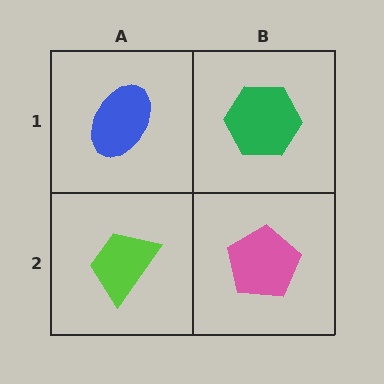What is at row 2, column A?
A lime trapezoid.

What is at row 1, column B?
A green hexagon.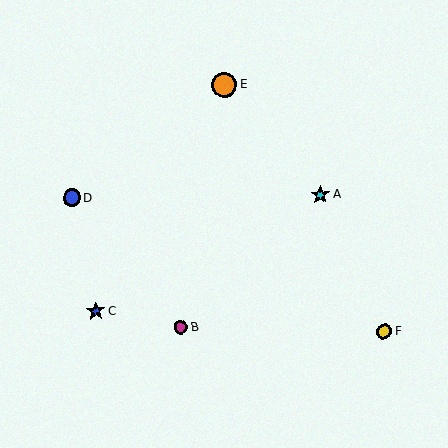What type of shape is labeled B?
Shape B is a magenta circle.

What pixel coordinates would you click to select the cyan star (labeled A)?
Click at (320, 195) to select the cyan star A.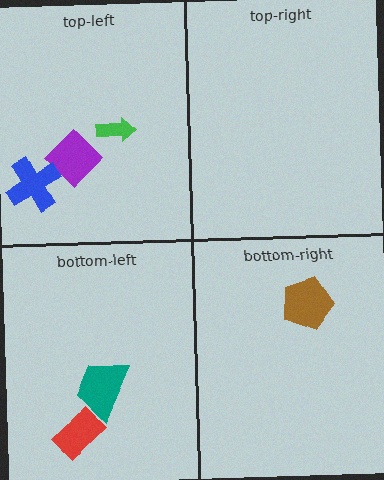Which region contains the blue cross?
The top-left region.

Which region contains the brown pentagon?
The bottom-right region.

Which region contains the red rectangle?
The bottom-left region.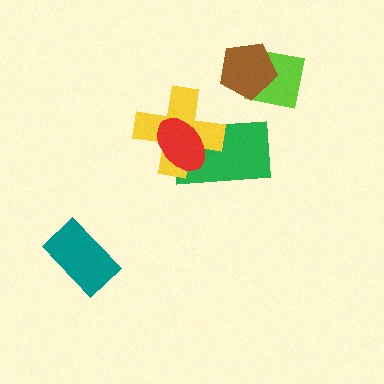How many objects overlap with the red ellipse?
2 objects overlap with the red ellipse.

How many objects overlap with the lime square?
1 object overlaps with the lime square.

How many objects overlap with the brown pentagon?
1 object overlaps with the brown pentagon.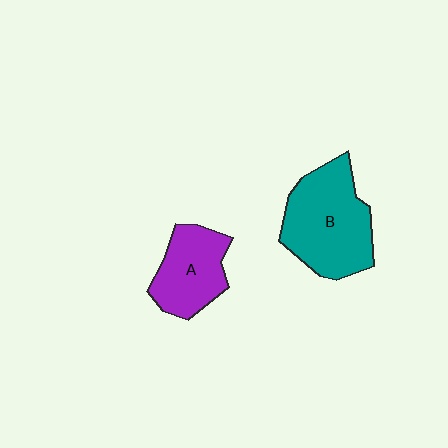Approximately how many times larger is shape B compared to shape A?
Approximately 1.5 times.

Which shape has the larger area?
Shape B (teal).